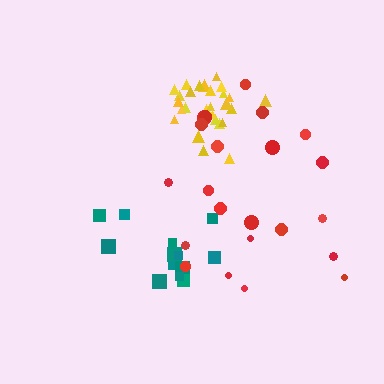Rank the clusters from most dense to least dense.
yellow, teal, red.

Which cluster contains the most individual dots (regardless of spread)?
Yellow (27).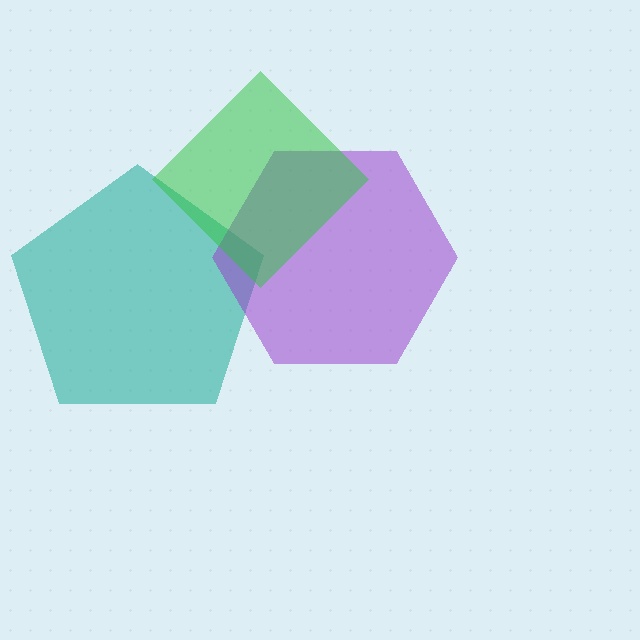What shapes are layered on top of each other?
The layered shapes are: a teal pentagon, a purple hexagon, a green diamond.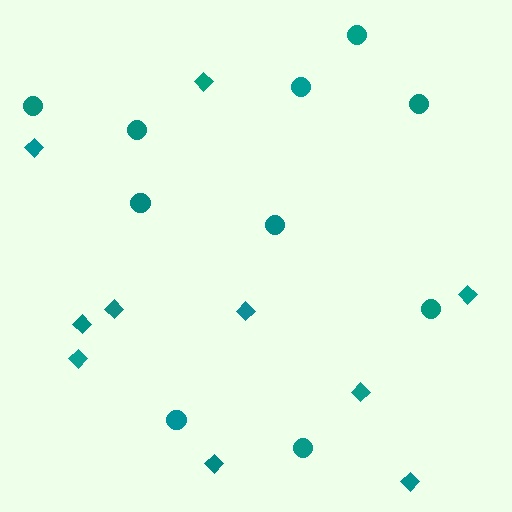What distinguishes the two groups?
There are 2 groups: one group of diamonds (10) and one group of circles (10).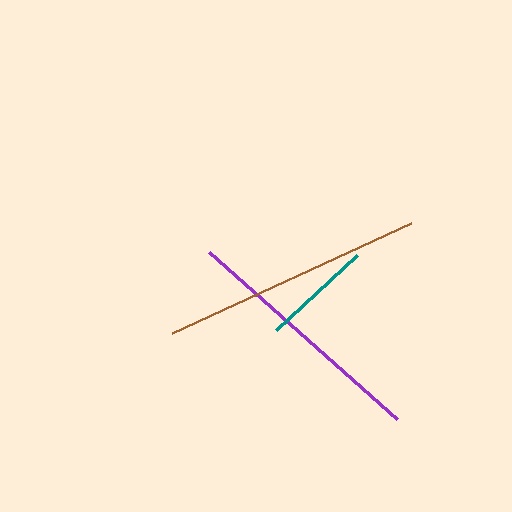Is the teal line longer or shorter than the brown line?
The brown line is longer than the teal line.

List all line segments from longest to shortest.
From longest to shortest: brown, purple, teal.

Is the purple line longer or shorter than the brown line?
The brown line is longer than the purple line.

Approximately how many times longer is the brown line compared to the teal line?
The brown line is approximately 2.4 times the length of the teal line.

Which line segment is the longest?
The brown line is the longest at approximately 263 pixels.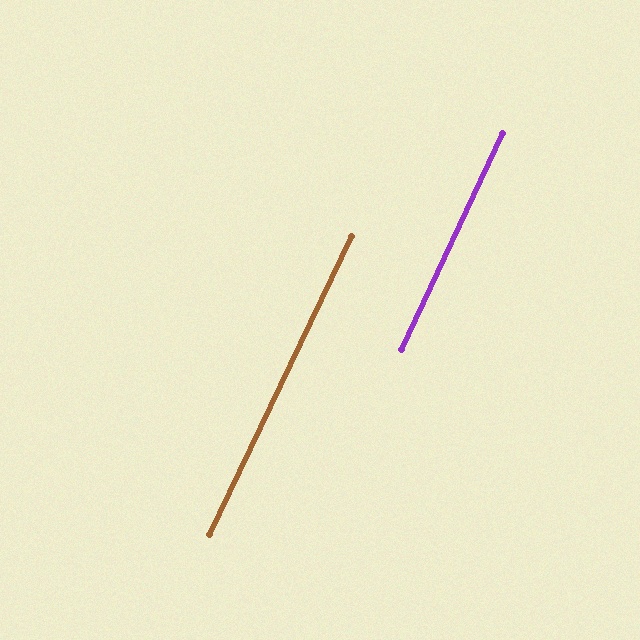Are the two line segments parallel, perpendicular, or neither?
Parallel — their directions differ by only 0.5°.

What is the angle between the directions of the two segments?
Approximately 1 degree.